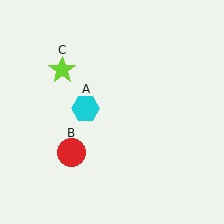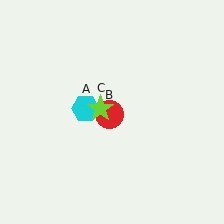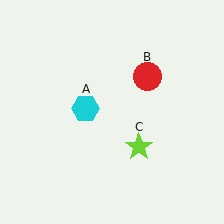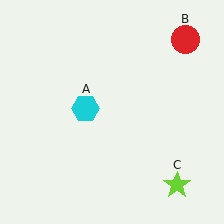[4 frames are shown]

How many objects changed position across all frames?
2 objects changed position: red circle (object B), lime star (object C).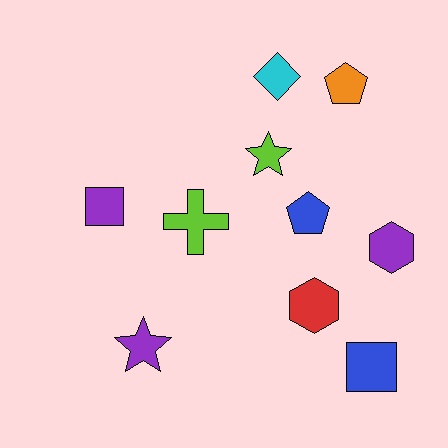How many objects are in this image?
There are 10 objects.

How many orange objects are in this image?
There is 1 orange object.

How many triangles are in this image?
There are no triangles.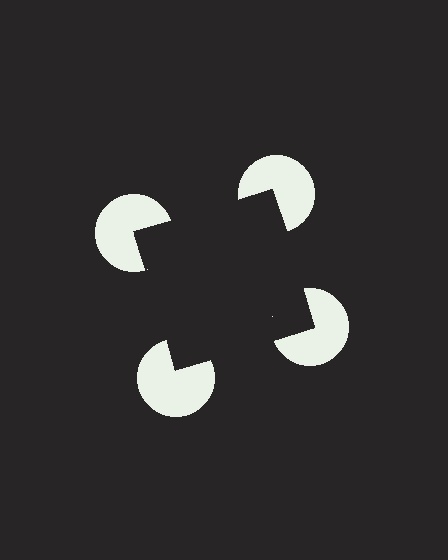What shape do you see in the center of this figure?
An illusory square — its edges are inferred from the aligned wedge cuts in the pac-man discs, not physically drawn.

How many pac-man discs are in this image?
There are 4 — one at each vertex of the illusory square.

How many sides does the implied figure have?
4 sides.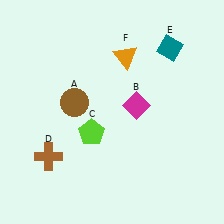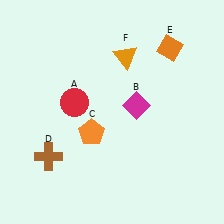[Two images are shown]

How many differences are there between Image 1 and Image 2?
There are 3 differences between the two images.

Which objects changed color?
A changed from brown to red. C changed from lime to orange. E changed from teal to orange.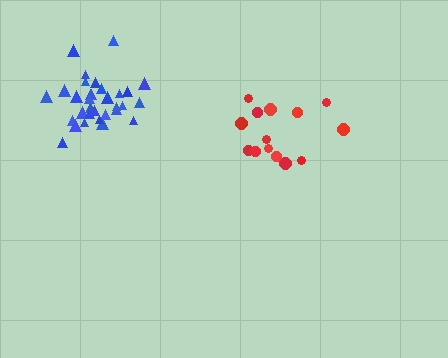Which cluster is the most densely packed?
Blue.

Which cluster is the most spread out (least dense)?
Red.